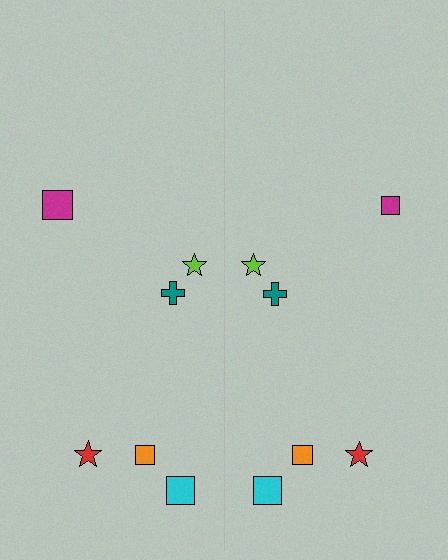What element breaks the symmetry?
The magenta square on the right side has a different size than its mirror counterpart.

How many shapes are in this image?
There are 12 shapes in this image.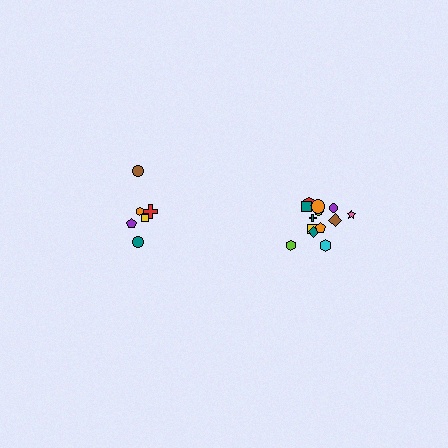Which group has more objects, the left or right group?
The right group.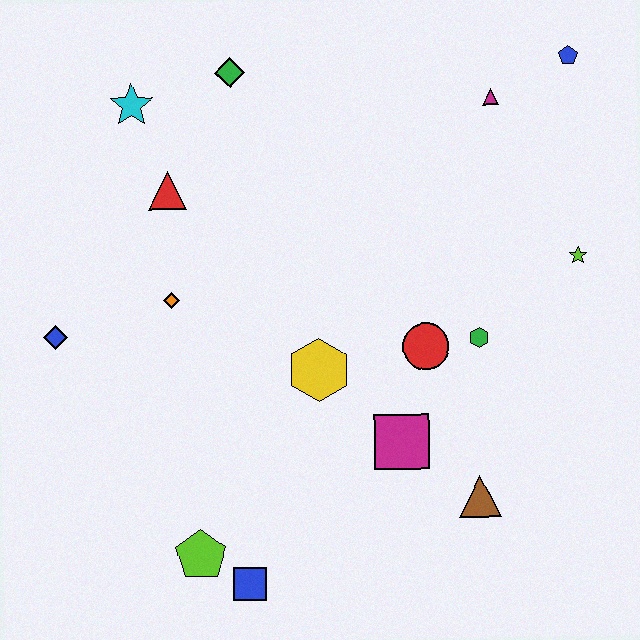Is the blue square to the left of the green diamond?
No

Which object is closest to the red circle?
The green hexagon is closest to the red circle.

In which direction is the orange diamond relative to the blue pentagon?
The orange diamond is to the left of the blue pentagon.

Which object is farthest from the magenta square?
The cyan star is farthest from the magenta square.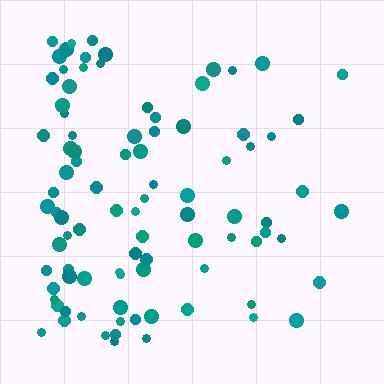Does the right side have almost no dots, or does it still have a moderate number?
Still a moderate number, just noticeably fewer than the left.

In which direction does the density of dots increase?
From right to left, with the left side densest.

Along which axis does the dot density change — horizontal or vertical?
Horizontal.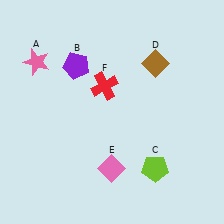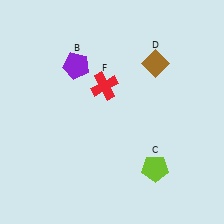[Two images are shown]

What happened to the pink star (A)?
The pink star (A) was removed in Image 2. It was in the top-left area of Image 1.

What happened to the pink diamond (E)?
The pink diamond (E) was removed in Image 2. It was in the bottom-left area of Image 1.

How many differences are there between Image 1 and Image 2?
There are 2 differences between the two images.